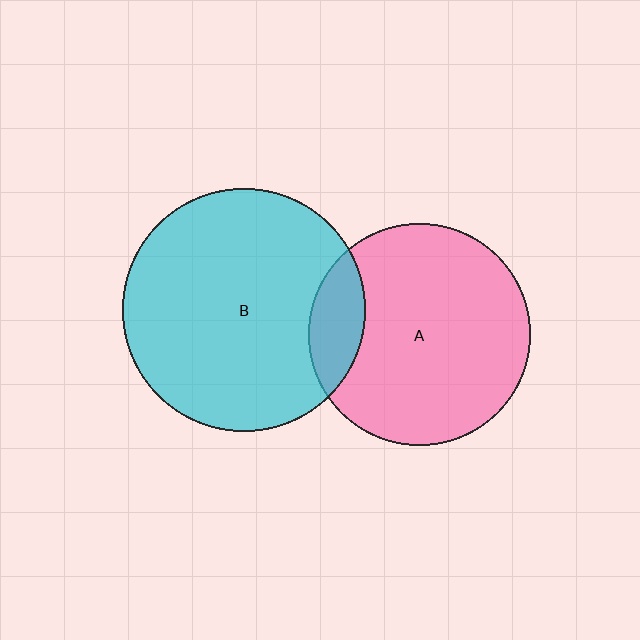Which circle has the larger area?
Circle B (cyan).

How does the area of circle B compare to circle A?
Approximately 1.2 times.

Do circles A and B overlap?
Yes.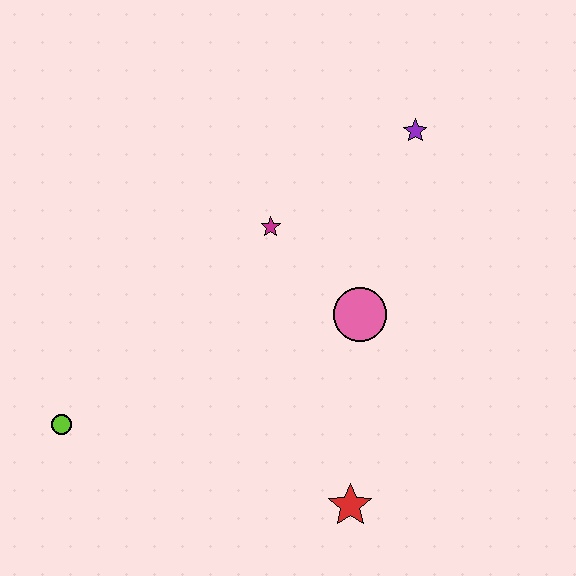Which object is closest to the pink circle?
The magenta star is closest to the pink circle.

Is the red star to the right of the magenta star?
Yes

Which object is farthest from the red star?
The purple star is farthest from the red star.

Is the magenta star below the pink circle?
No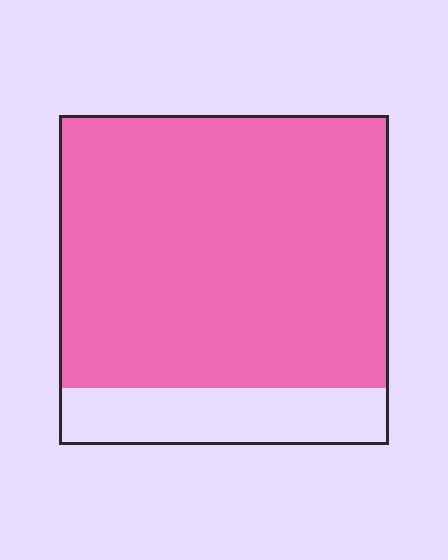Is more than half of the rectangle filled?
Yes.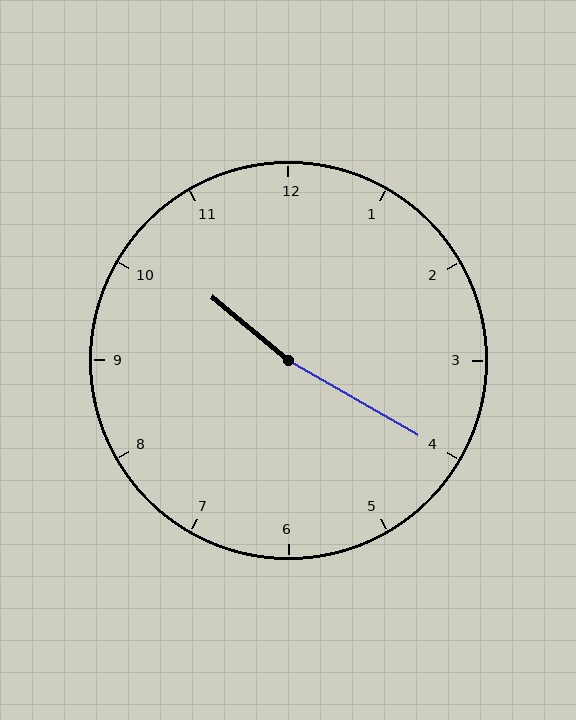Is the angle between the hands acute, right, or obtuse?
It is obtuse.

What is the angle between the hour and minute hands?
Approximately 170 degrees.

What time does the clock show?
10:20.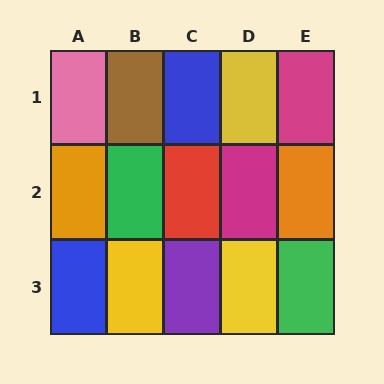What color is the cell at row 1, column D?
Yellow.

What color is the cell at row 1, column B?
Brown.